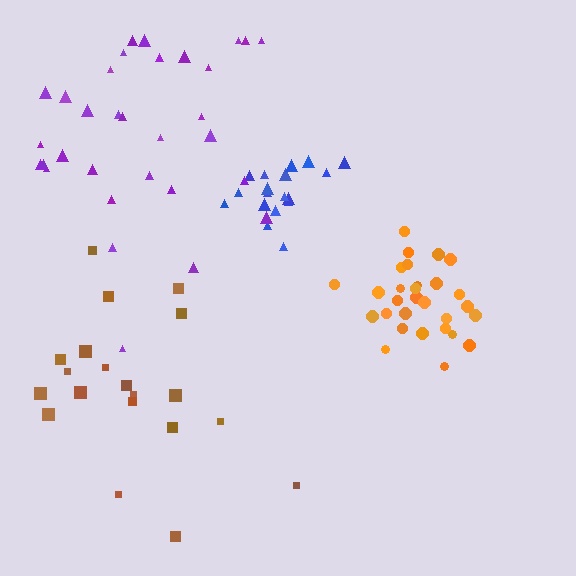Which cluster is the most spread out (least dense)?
Brown.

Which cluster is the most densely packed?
Orange.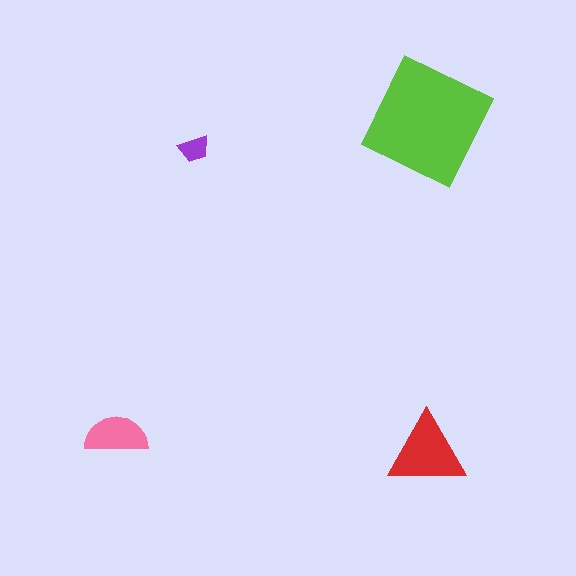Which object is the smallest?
The purple trapezoid.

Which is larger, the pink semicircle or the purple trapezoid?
The pink semicircle.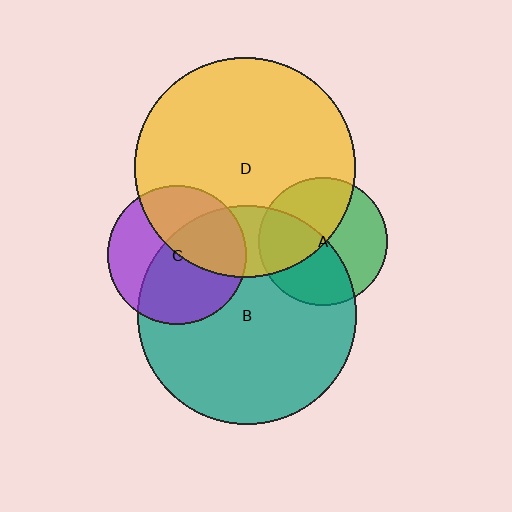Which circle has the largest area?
Circle D (yellow).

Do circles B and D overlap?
Yes.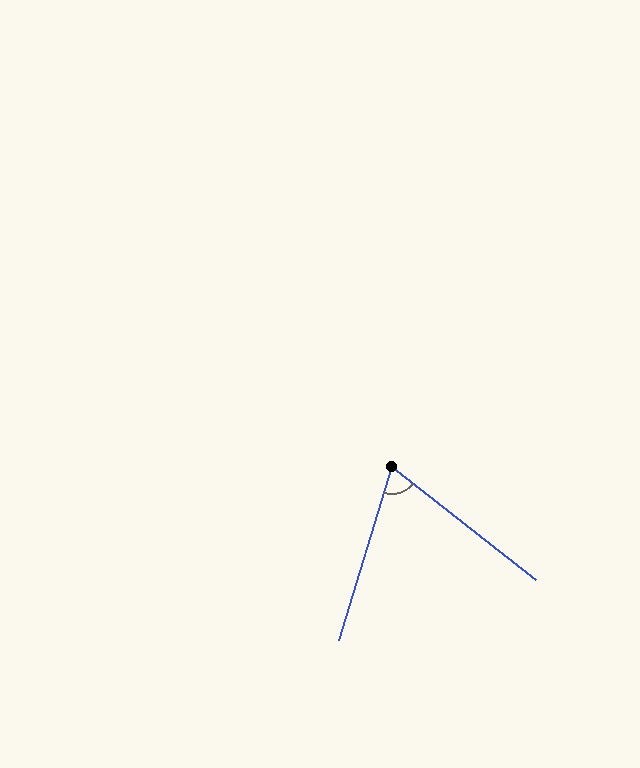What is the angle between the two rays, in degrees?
Approximately 69 degrees.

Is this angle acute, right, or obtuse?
It is acute.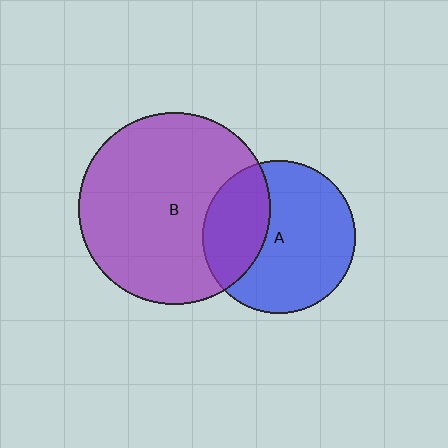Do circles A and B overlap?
Yes.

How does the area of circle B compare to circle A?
Approximately 1.6 times.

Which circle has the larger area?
Circle B (purple).